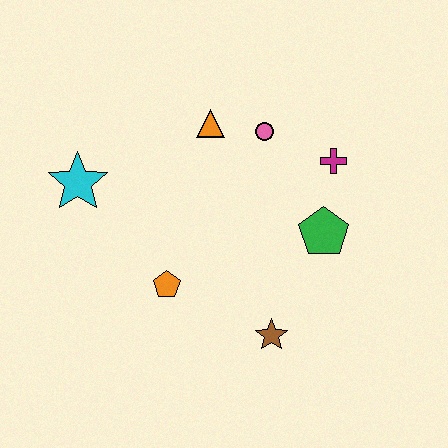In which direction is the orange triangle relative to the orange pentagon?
The orange triangle is above the orange pentagon.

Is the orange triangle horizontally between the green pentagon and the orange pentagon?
Yes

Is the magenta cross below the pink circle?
Yes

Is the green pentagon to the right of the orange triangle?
Yes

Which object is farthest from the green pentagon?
The cyan star is farthest from the green pentagon.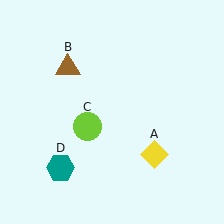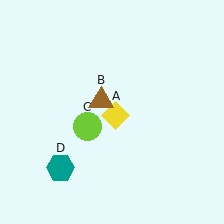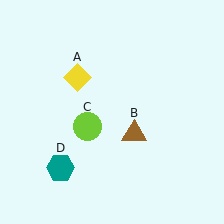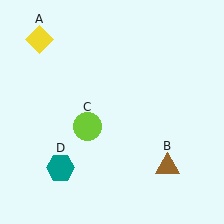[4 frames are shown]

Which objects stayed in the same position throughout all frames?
Lime circle (object C) and teal hexagon (object D) remained stationary.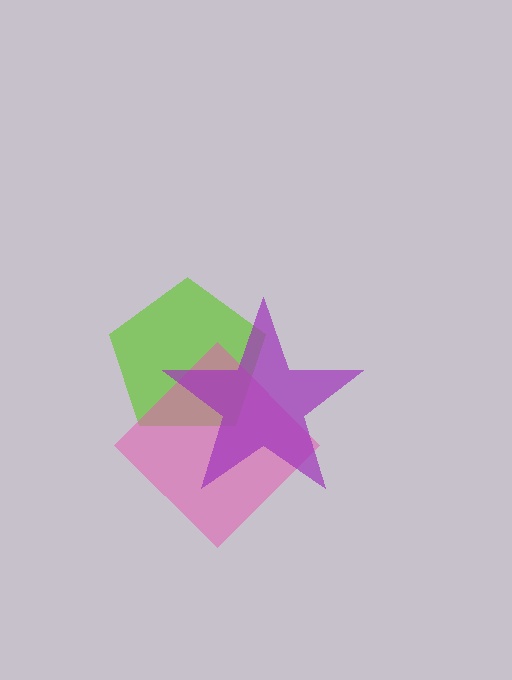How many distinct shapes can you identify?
There are 3 distinct shapes: a lime pentagon, a pink diamond, a purple star.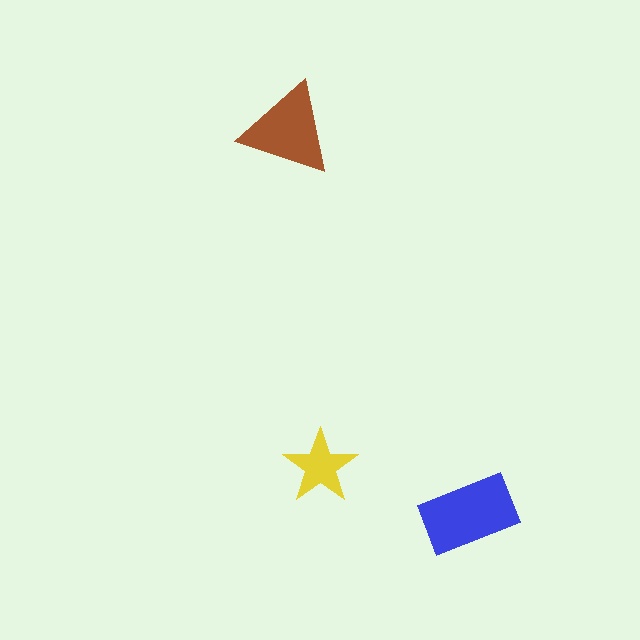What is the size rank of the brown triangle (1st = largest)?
2nd.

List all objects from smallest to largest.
The yellow star, the brown triangle, the blue rectangle.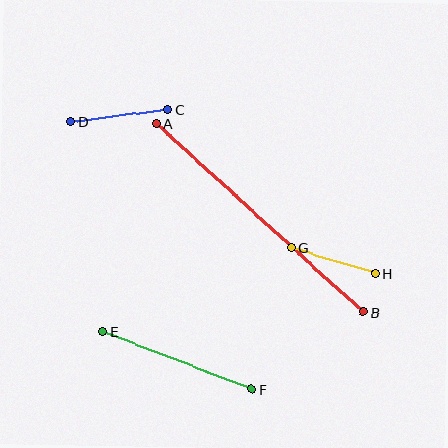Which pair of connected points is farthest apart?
Points A and B are farthest apart.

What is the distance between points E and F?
The distance is approximately 159 pixels.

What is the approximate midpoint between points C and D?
The midpoint is at approximately (119, 116) pixels.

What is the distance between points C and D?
The distance is approximately 98 pixels.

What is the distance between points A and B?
The distance is approximately 280 pixels.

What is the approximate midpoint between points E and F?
The midpoint is at approximately (177, 360) pixels.